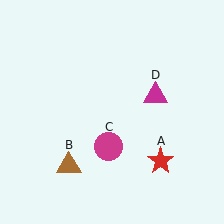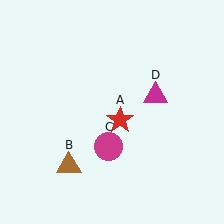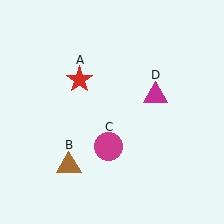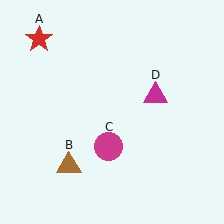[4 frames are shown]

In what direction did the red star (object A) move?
The red star (object A) moved up and to the left.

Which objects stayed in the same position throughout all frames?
Brown triangle (object B) and magenta circle (object C) and magenta triangle (object D) remained stationary.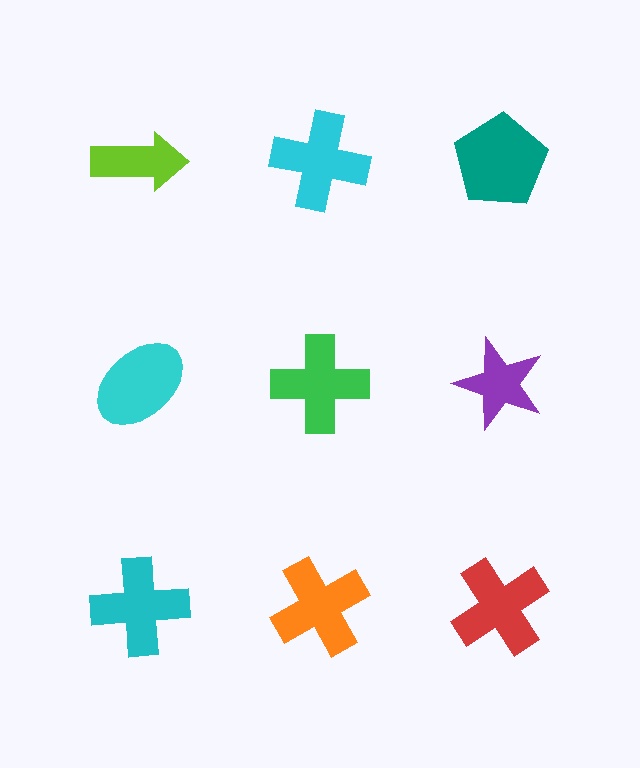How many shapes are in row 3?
3 shapes.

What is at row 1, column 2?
A cyan cross.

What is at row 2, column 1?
A cyan ellipse.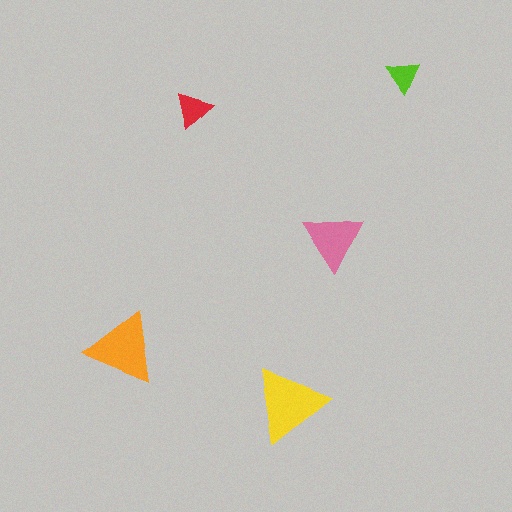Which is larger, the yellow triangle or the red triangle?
The yellow one.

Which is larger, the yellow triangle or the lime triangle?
The yellow one.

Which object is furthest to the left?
The orange triangle is leftmost.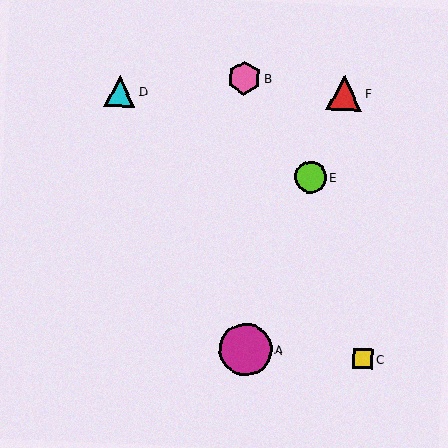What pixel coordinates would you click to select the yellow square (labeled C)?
Click at (363, 359) to select the yellow square C.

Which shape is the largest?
The magenta circle (labeled A) is the largest.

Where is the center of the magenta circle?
The center of the magenta circle is at (245, 349).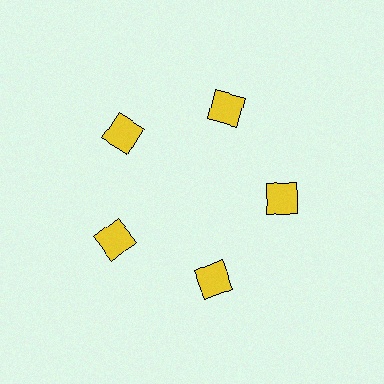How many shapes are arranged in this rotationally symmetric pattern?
There are 5 shapes, arranged in 5 groups of 1.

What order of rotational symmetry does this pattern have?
This pattern has 5-fold rotational symmetry.